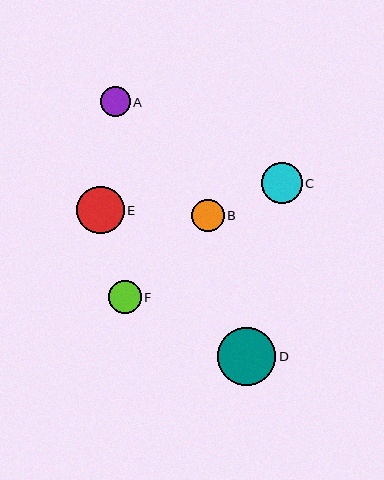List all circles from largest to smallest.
From largest to smallest: D, E, C, F, B, A.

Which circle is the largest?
Circle D is the largest with a size of approximately 58 pixels.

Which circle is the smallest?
Circle A is the smallest with a size of approximately 30 pixels.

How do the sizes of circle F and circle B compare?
Circle F and circle B are approximately the same size.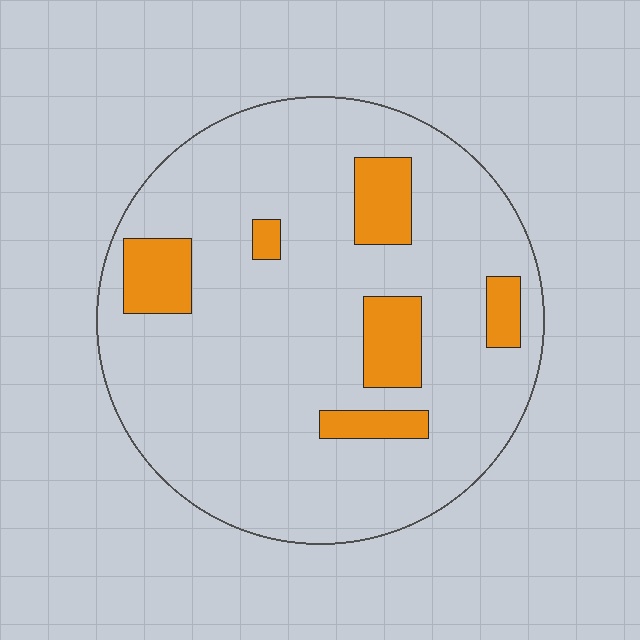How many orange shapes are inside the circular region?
6.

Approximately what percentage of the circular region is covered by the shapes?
Approximately 15%.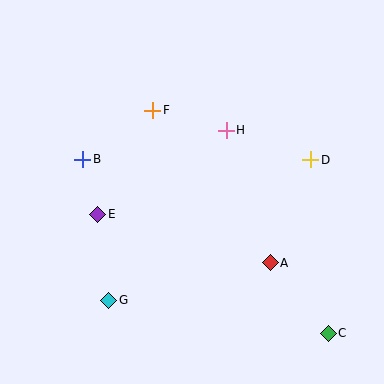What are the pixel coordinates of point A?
Point A is at (270, 263).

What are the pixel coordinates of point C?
Point C is at (328, 333).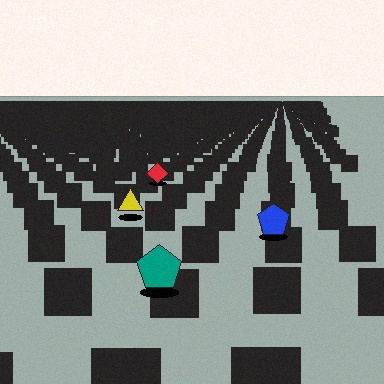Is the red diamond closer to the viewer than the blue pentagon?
No. The blue pentagon is closer — you can tell from the texture gradient: the ground texture is coarser near it.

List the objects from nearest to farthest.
From nearest to farthest: the teal pentagon, the blue pentagon, the yellow triangle, the red diamond.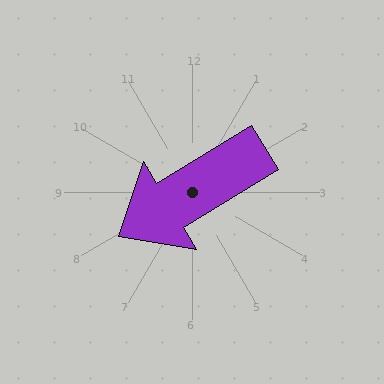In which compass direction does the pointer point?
Southwest.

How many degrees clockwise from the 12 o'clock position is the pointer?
Approximately 239 degrees.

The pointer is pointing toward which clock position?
Roughly 8 o'clock.